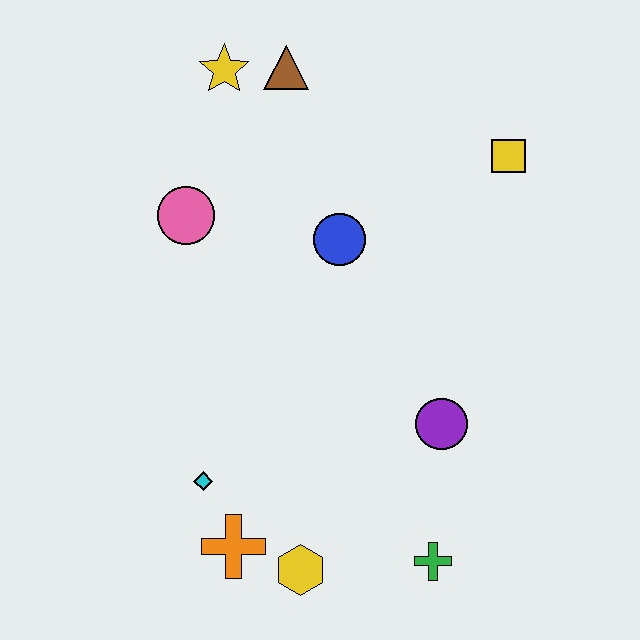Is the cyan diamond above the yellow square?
No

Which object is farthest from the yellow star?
The green cross is farthest from the yellow star.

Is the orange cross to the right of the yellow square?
No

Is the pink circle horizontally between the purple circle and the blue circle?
No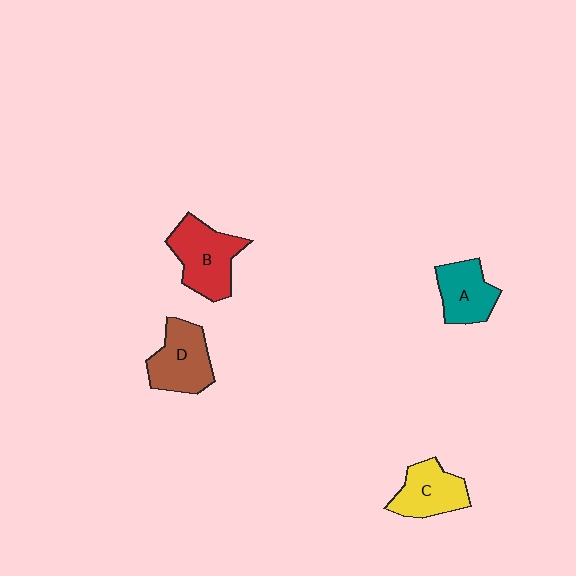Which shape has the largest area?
Shape B (red).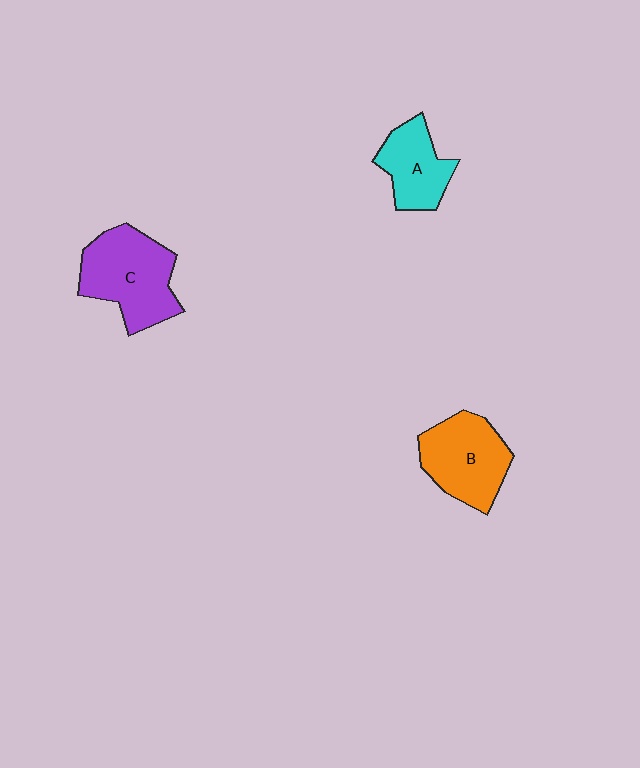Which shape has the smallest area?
Shape A (cyan).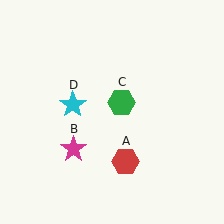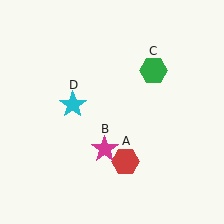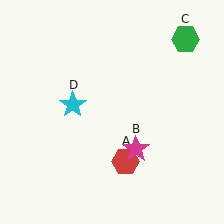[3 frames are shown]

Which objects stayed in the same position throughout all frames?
Red hexagon (object A) and cyan star (object D) remained stationary.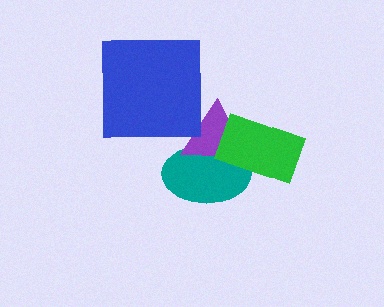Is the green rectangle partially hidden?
No, no other shape covers it.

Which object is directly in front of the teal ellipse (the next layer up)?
The purple triangle is directly in front of the teal ellipse.